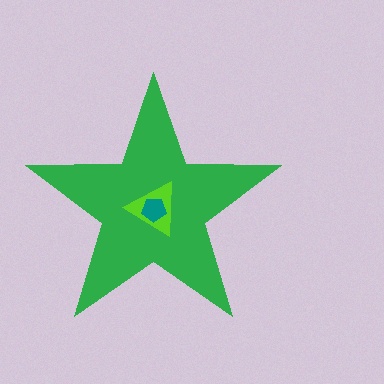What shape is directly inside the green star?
The lime triangle.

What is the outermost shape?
The green star.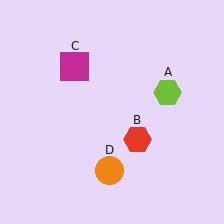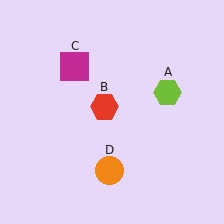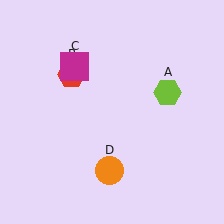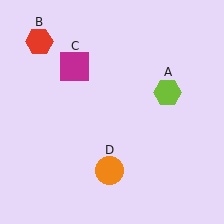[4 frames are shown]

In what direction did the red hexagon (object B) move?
The red hexagon (object B) moved up and to the left.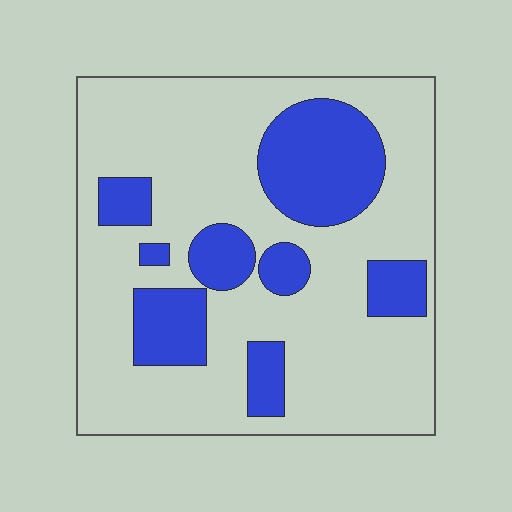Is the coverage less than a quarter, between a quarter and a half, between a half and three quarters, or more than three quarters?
Between a quarter and a half.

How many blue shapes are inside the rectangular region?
8.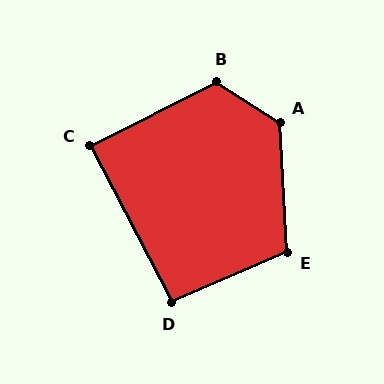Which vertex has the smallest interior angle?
C, at approximately 89 degrees.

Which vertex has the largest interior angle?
A, at approximately 125 degrees.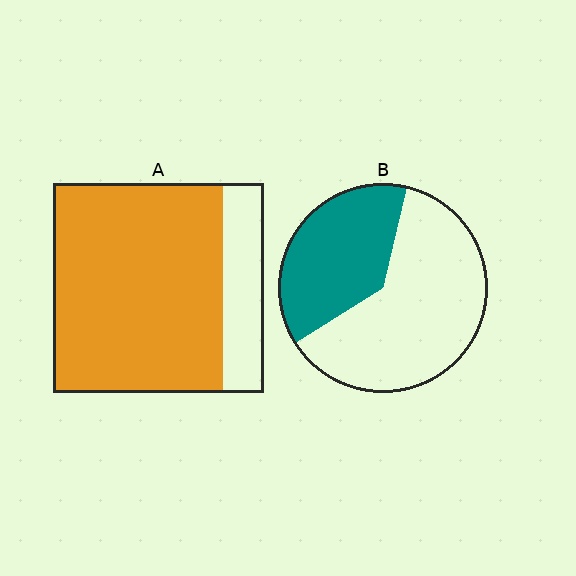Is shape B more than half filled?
No.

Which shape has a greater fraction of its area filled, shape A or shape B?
Shape A.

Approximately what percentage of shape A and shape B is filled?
A is approximately 80% and B is approximately 40%.